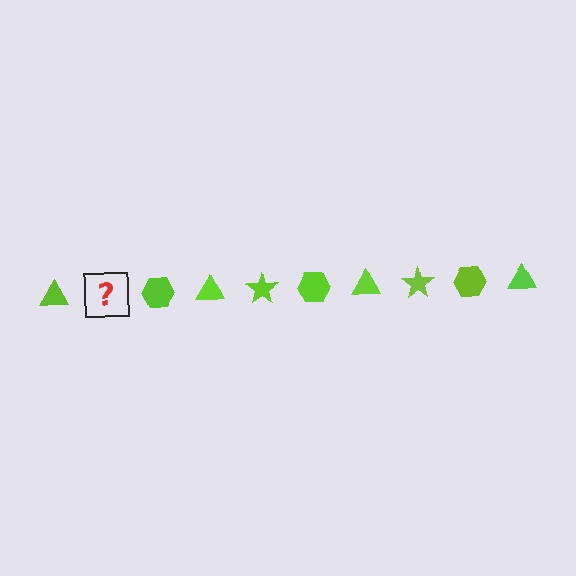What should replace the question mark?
The question mark should be replaced with a lime star.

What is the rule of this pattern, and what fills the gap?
The rule is that the pattern cycles through triangle, star, hexagon shapes in lime. The gap should be filled with a lime star.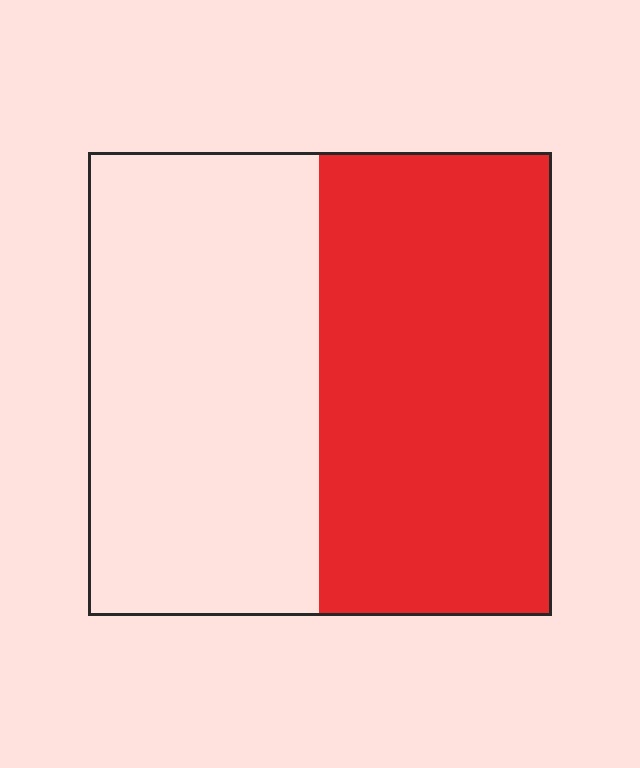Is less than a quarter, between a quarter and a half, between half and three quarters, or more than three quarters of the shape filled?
Between half and three quarters.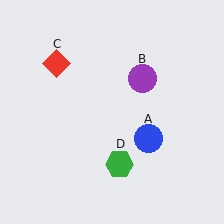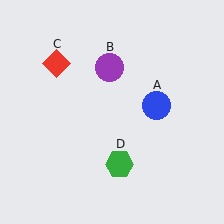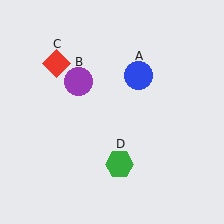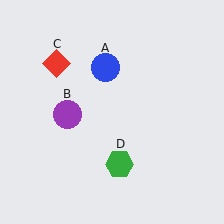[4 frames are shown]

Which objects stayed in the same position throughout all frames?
Red diamond (object C) and green hexagon (object D) remained stationary.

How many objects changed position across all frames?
2 objects changed position: blue circle (object A), purple circle (object B).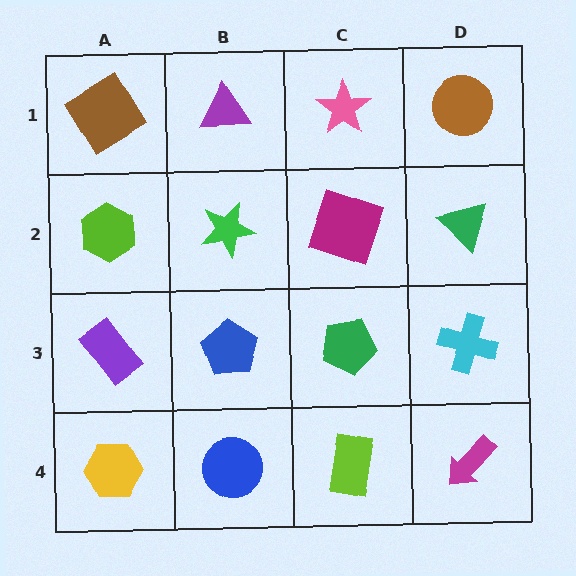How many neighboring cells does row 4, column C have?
3.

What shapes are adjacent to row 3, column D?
A green triangle (row 2, column D), a magenta arrow (row 4, column D), a green pentagon (row 3, column C).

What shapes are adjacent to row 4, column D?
A cyan cross (row 3, column D), a lime rectangle (row 4, column C).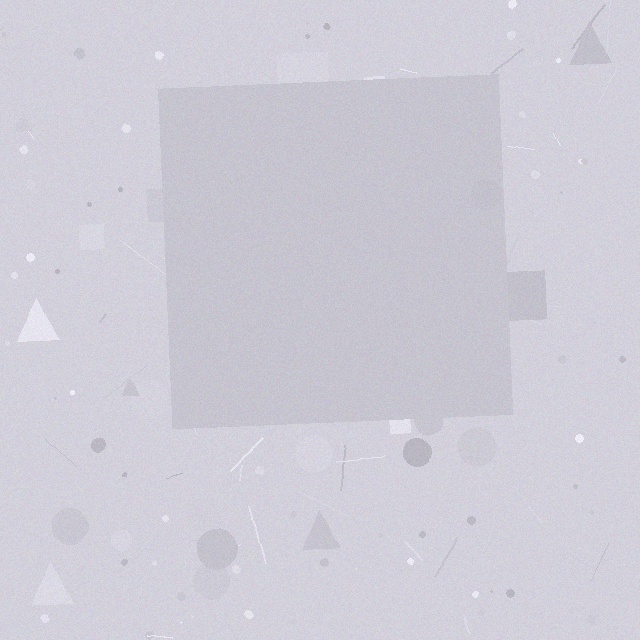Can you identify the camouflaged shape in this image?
The camouflaged shape is a square.